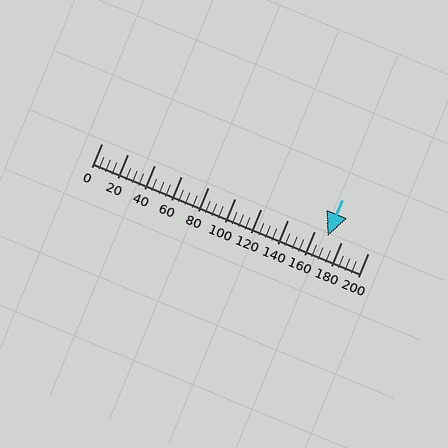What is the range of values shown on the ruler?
The ruler shows values from 0 to 200.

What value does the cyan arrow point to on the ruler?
The cyan arrow points to approximately 170.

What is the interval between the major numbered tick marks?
The major tick marks are spaced 20 units apart.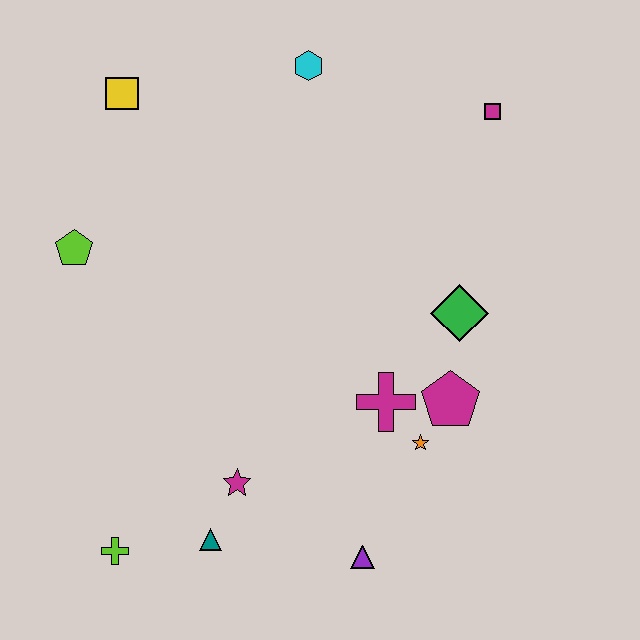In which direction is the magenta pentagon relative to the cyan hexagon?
The magenta pentagon is below the cyan hexagon.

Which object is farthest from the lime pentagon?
The magenta square is farthest from the lime pentagon.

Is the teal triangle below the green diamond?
Yes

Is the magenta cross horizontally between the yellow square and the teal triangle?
No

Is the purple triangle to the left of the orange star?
Yes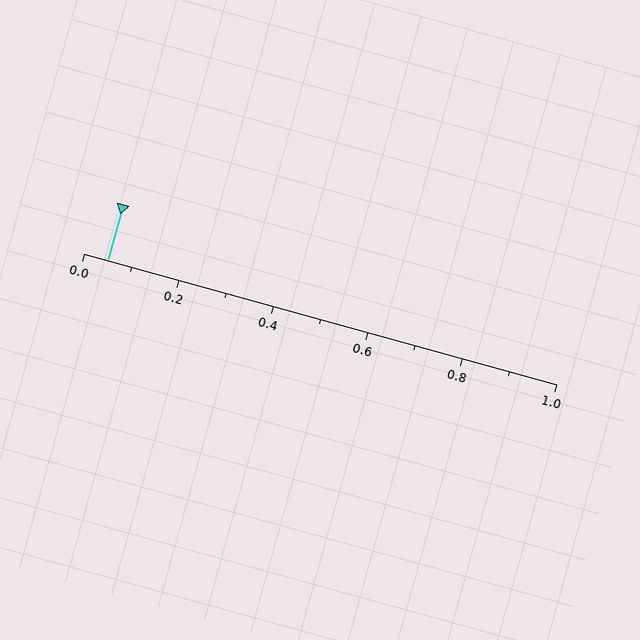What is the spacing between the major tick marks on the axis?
The major ticks are spaced 0.2 apart.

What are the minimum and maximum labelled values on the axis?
The axis runs from 0.0 to 1.0.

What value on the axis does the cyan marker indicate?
The marker indicates approximately 0.05.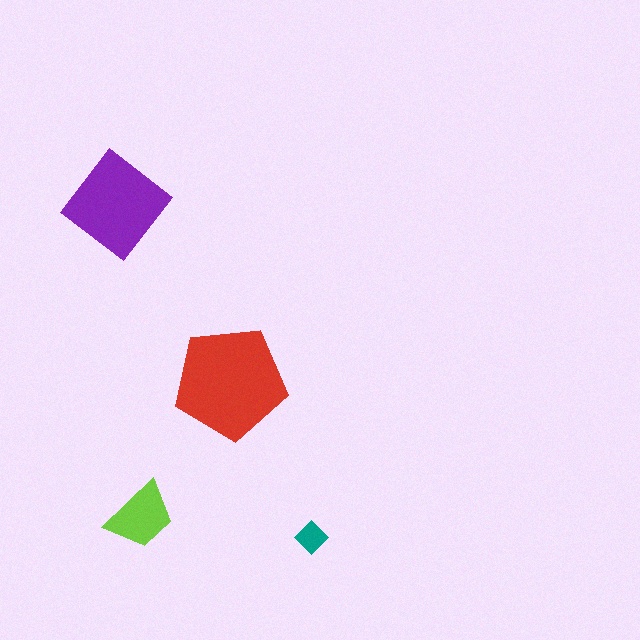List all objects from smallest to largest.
The teal diamond, the lime trapezoid, the purple diamond, the red pentagon.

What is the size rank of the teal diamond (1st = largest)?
4th.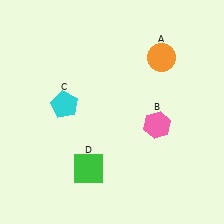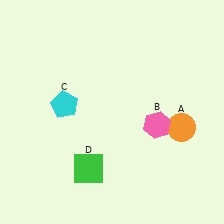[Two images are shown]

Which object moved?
The orange circle (A) moved down.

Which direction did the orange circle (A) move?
The orange circle (A) moved down.